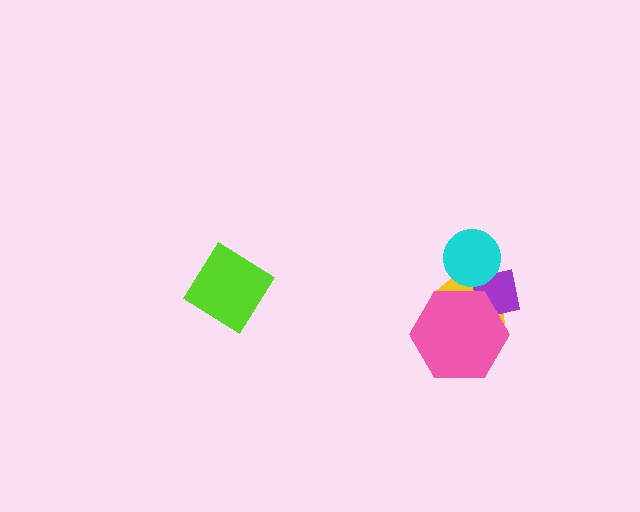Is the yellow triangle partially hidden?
Yes, it is partially covered by another shape.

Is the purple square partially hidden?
Yes, it is partially covered by another shape.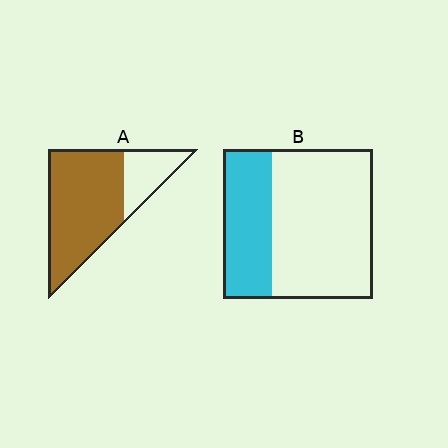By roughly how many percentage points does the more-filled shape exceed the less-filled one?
By roughly 45 percentage points (A over B).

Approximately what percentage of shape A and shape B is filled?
A is approximately 75% and B is approximately 35%.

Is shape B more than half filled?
No.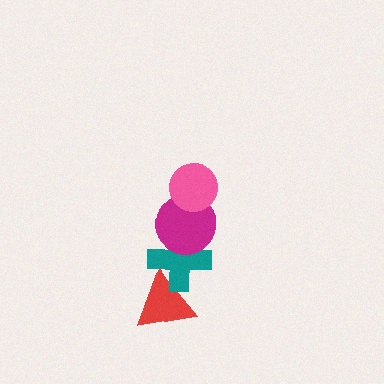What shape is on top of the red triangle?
The teal cross is on top of the red triangle.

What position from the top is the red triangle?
The red triangle is 4th from the top.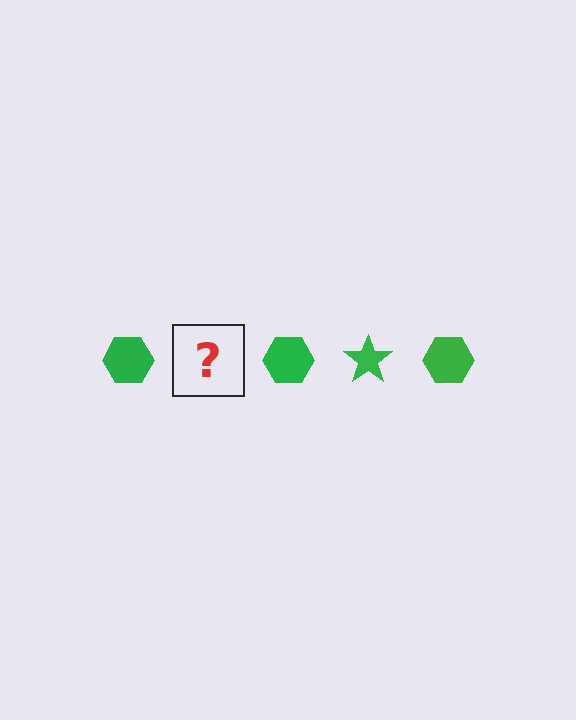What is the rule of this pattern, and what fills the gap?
The rule is that the pattern cycles through hexagon, star shapes in green. The gap should be filled with a green star.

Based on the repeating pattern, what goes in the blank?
The blank should be a green star.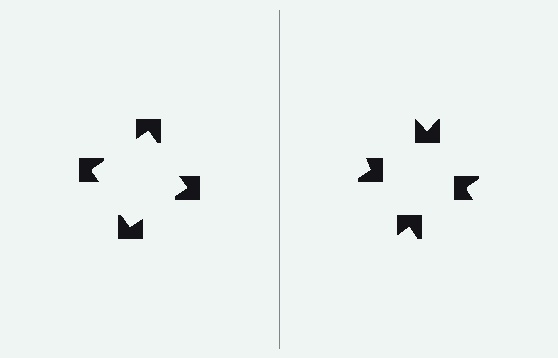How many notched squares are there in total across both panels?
8 — 4 on each side.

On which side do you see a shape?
An illusory square appears on the left side. On the right side the wedge cuts are rotated, so no coherent shape forms.